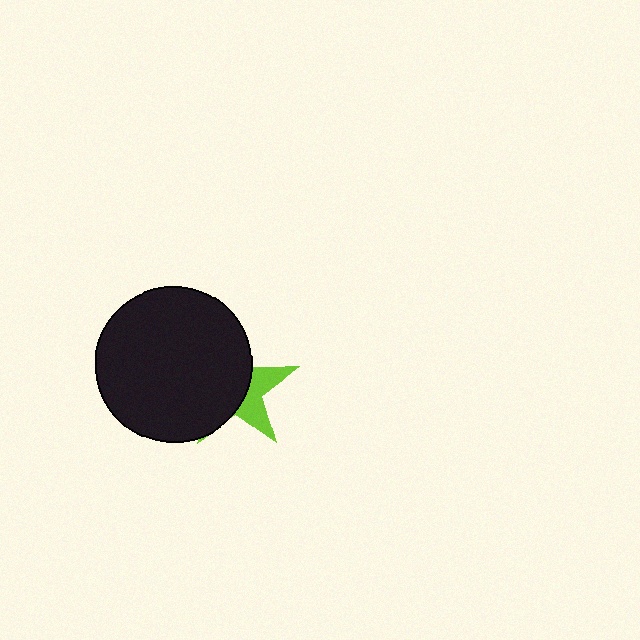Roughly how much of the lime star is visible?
A small part of it is visible (roughly 35%).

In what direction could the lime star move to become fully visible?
The lime star could move right. That would shift it out from behind the black circle entirely.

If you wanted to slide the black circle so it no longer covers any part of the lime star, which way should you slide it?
Slide it left — that is the most direct way to separate the two shapes.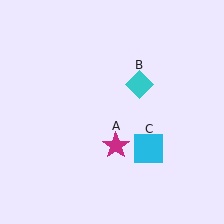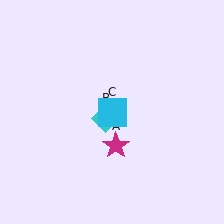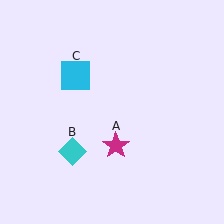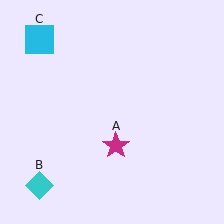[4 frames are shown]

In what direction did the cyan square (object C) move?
The cyan square (object C) moved up and to the left.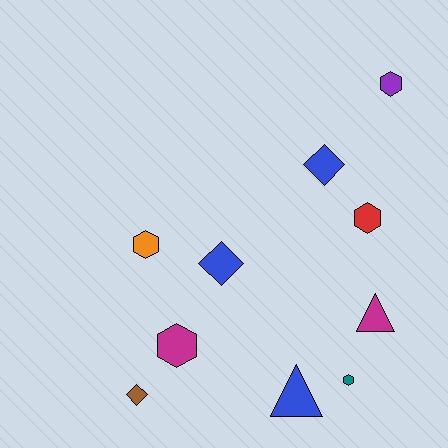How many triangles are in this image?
There are 2 triangles.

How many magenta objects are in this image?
There are 2 magenta objects.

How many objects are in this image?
There are 10 objects.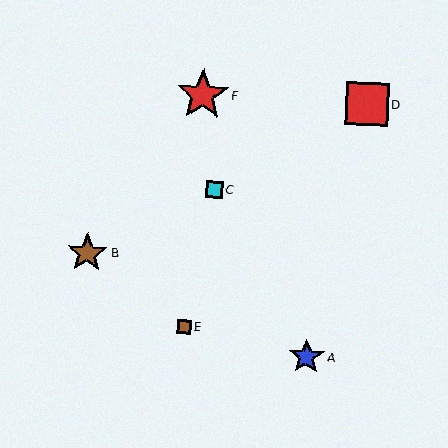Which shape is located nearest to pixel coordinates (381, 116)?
The red square (labeled D) at (367, 104) is nearest to that location.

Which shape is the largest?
The red star (labeled F) is the largest.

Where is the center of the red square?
The center of the red square is at (367, 104).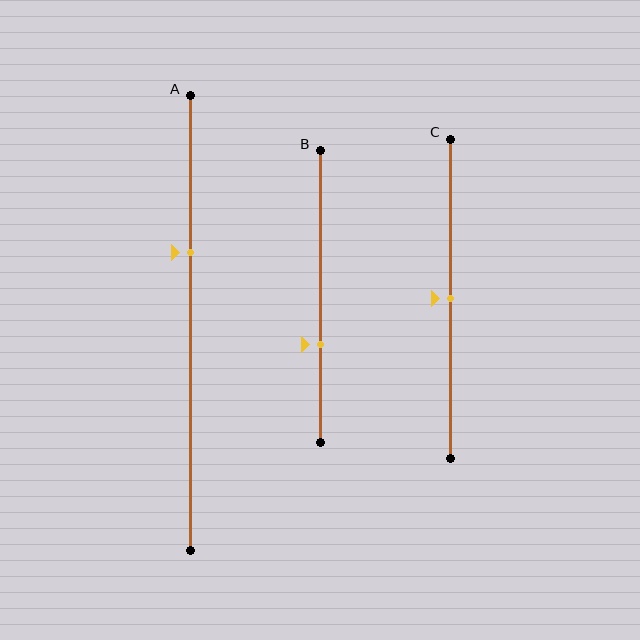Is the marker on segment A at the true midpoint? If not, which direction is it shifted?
No, the marker on segment A is shifted upward by about 16% of the segment length.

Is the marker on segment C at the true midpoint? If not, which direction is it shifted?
Yes, the marker on segment C is at the true midpoint.